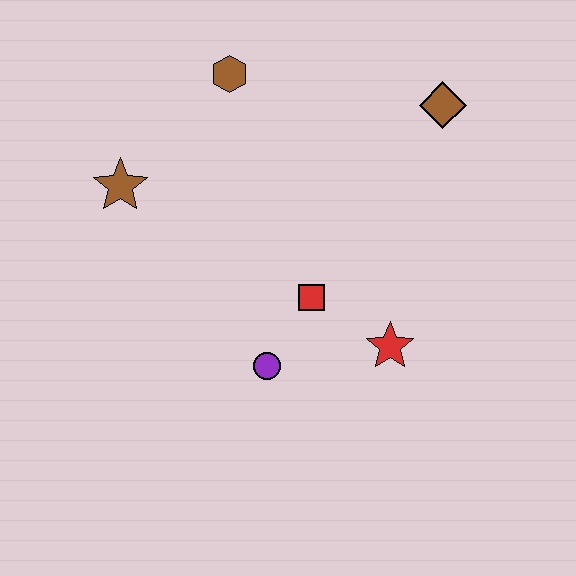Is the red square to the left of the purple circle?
No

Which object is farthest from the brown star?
The brown diamond is farthest from the brown star.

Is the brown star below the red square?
No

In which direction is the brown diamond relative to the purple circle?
The brown diamond is above the purple circle.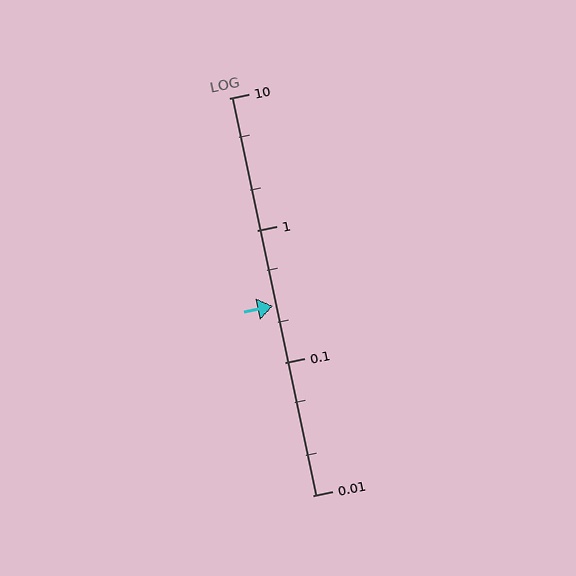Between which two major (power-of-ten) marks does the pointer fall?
The pointer is between 0.1 and 1.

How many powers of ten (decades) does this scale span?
The scale spans 3 decades, from 0.01 to 10.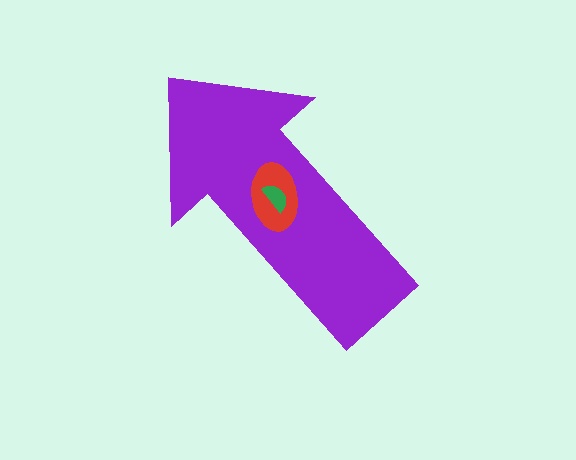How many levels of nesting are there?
3.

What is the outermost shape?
The purple arrow.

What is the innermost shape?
The green semicircle.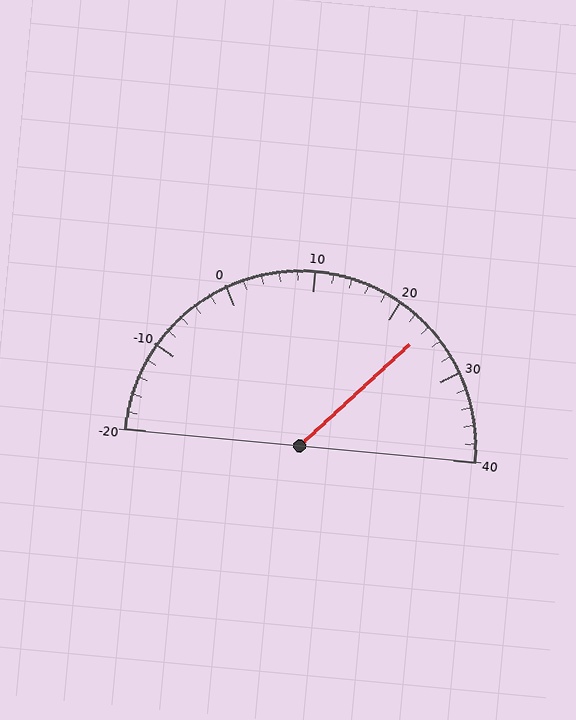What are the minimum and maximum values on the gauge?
The gauge ranges from -20 to 40.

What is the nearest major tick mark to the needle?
The nearest major tick mark is 20.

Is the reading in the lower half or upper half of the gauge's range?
The reading is in the upper half of the range (-20 to 40).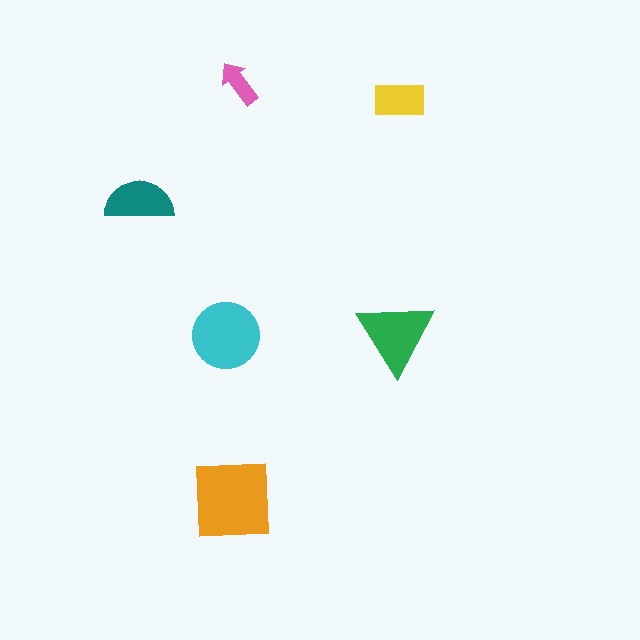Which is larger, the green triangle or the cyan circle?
The cyan circle.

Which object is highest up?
The pink arrow is topmost.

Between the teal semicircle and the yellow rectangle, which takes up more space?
The teal semicircle.